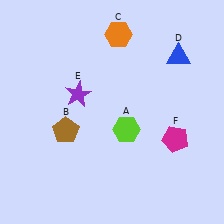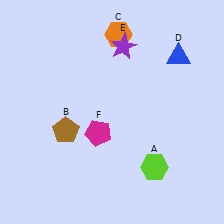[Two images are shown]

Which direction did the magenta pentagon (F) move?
The magenta pentagon (F) moved left.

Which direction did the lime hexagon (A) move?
The lime hexagon (A) moved down.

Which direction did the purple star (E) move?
The purple star (E) moved up.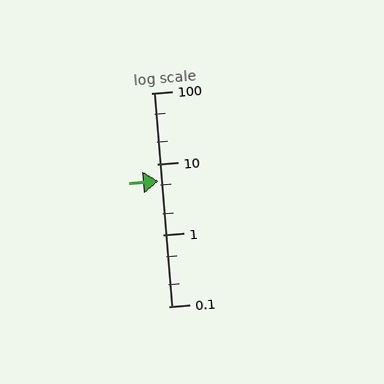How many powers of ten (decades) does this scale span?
The scale spans 3 decades, from 0.1 to 100.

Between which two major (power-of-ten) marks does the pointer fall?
The pointer is between 1 and 10.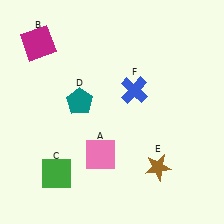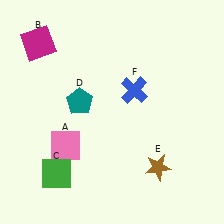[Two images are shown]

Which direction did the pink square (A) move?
The pink square (A) moved left.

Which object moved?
The pink square (A) moved left.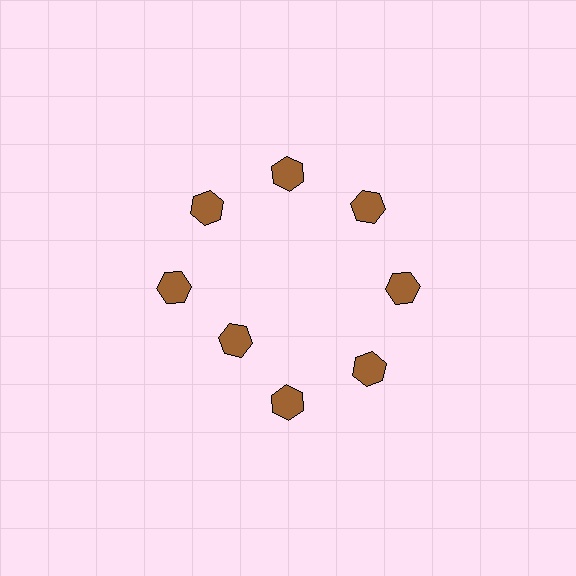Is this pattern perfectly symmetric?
No. The 8 brown hexagons are arranged in a ring, but one element near the 8 o'clock position is pulled inward toward the center, breaking the 8-fold rotational symmetry.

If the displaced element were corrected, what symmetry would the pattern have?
It would have 8-fold rotational symmetry — the pattern would map onto itself every 45 degrees.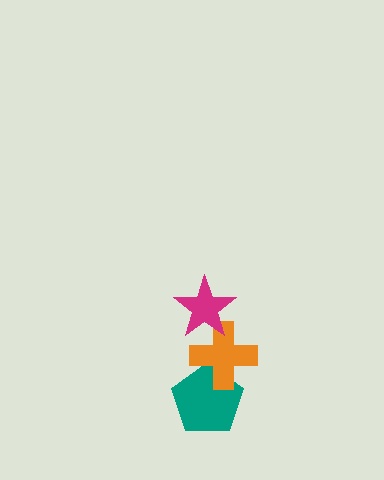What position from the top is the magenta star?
The magenta star is 1st from the top.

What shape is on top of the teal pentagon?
The orange cross is on top of the teal pentagon.